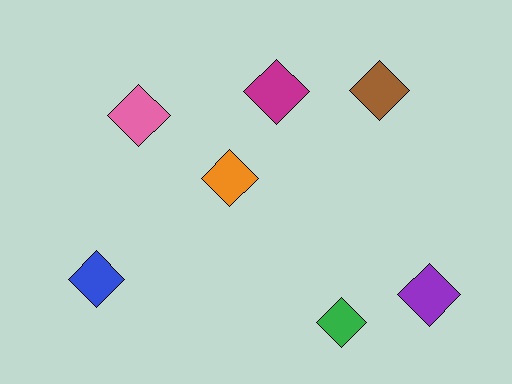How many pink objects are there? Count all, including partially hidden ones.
There is 1 pink object.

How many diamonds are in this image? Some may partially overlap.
There are 7 diamonds.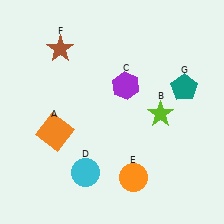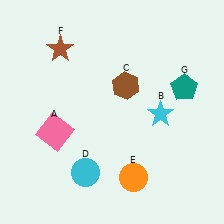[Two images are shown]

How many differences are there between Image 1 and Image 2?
There are 3 differences between the two images.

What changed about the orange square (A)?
In Image 1, A is orange. In Image 2, it changed to pink.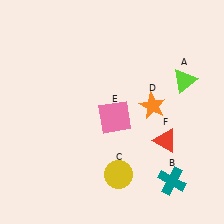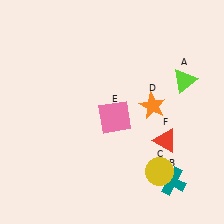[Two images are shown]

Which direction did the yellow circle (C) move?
The yellow circle (C) moved right.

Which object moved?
The yellow circle (C) moved right.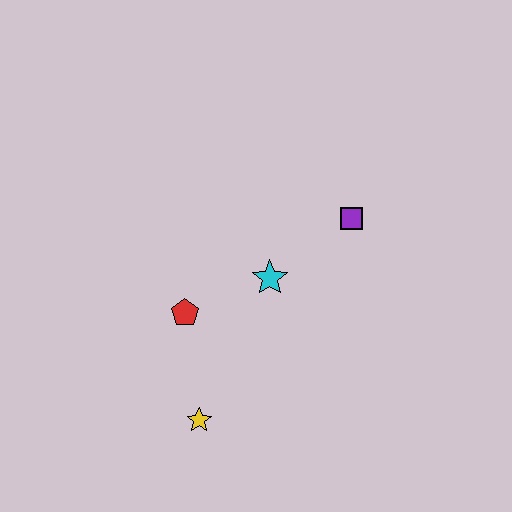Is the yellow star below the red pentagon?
Yes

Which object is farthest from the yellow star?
The purple square is farthest from the yellow star.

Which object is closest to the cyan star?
The red pentagon is closest to the cyan star.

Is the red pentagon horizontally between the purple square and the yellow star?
No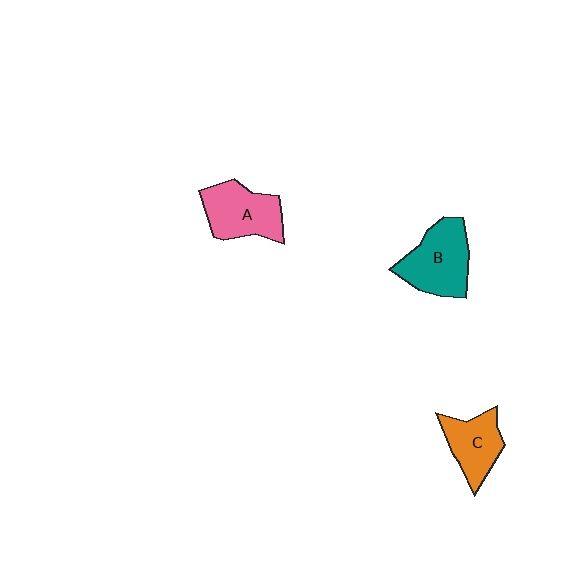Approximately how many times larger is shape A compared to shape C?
Approximately 1.2 times.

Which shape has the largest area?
Shape B (teal).